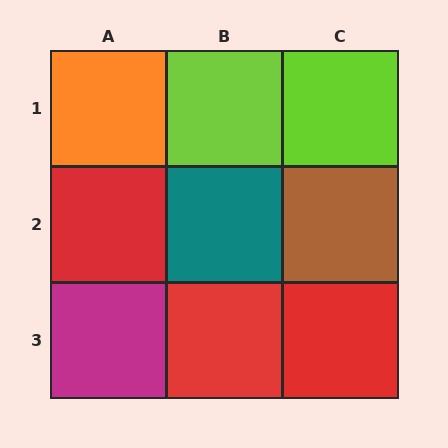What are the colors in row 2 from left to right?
Red, teal, brown.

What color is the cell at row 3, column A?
Magenta.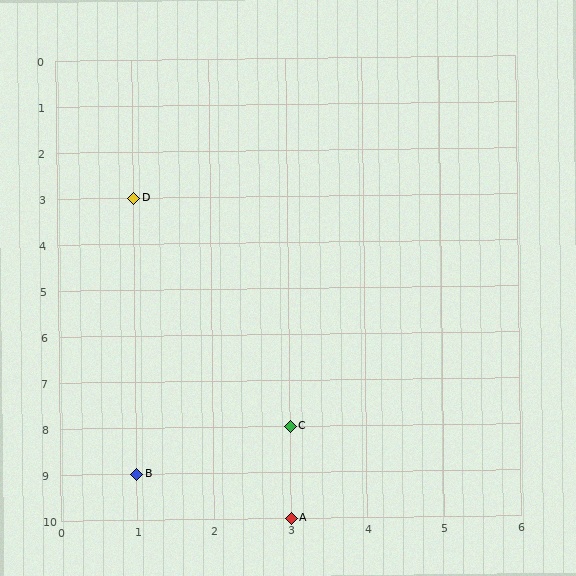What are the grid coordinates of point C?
Point C is at grid coordinates (3, 8).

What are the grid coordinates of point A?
Point A is at grid coordinates (3, 10).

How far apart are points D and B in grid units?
Points D and B are 6 rows apart.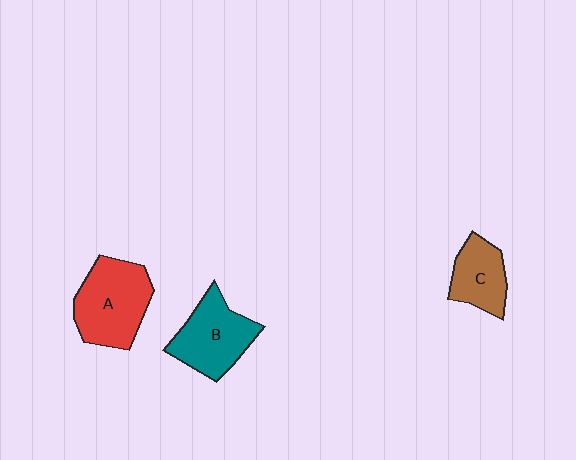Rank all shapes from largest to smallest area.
From largest to smallest: A (red), B (teal), C (brown).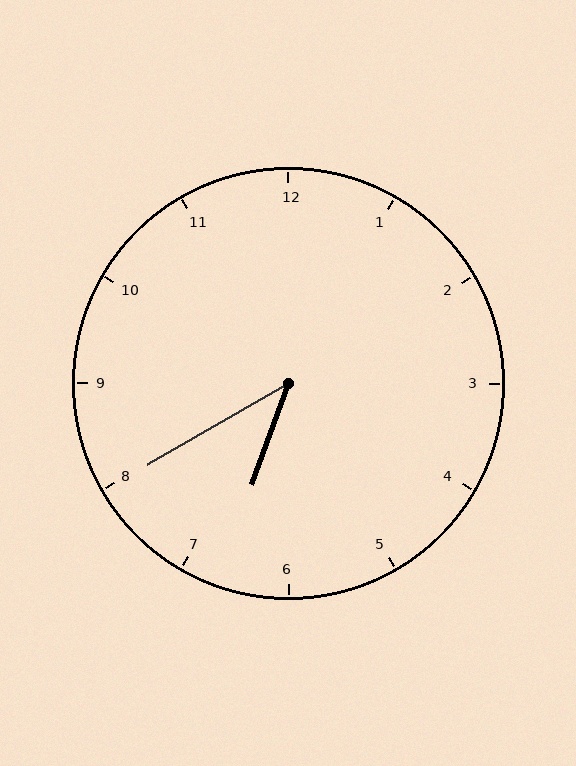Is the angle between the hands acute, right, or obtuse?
It is acute.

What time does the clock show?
6:40.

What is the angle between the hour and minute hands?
Approximately 40 degrees.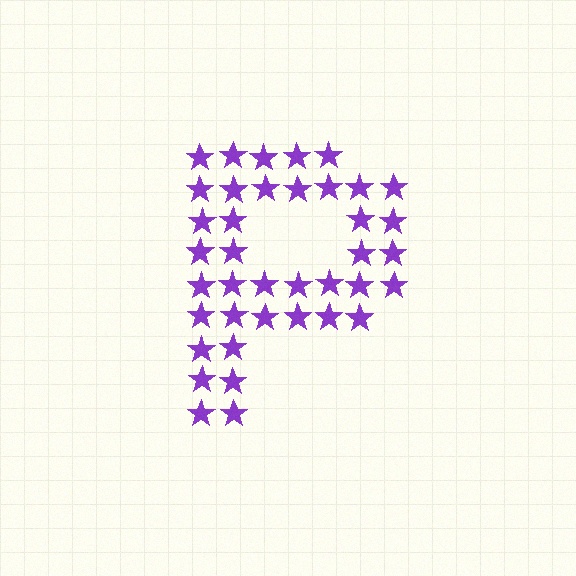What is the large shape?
The large shape is the letter P.